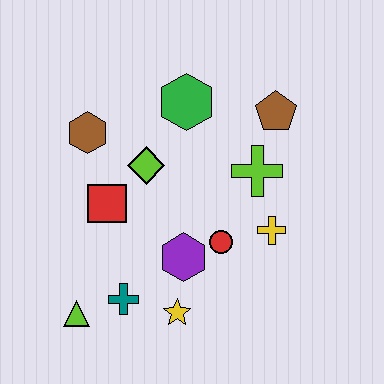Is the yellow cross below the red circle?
No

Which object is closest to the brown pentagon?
The lime cross is closest to the brown pentagon.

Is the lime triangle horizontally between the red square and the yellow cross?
No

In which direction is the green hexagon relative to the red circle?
The green hexagon is above the red circle.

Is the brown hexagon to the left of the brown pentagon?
Yes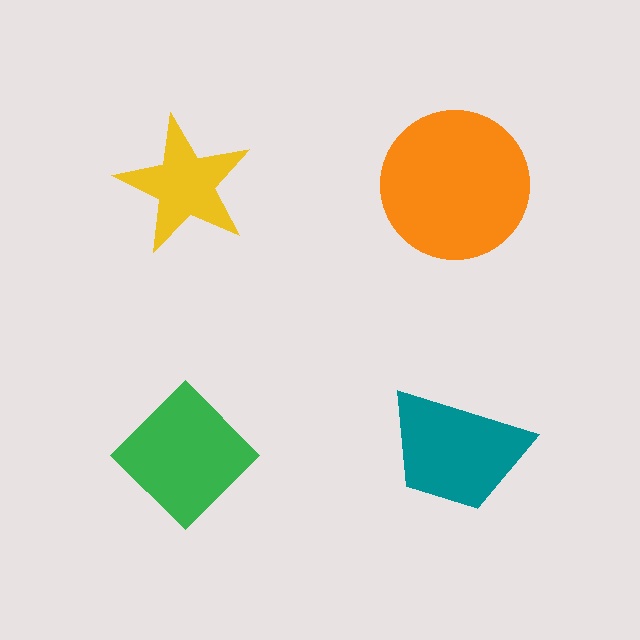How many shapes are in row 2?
2 shapes.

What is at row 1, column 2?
An orange circle.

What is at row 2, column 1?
A green diamond.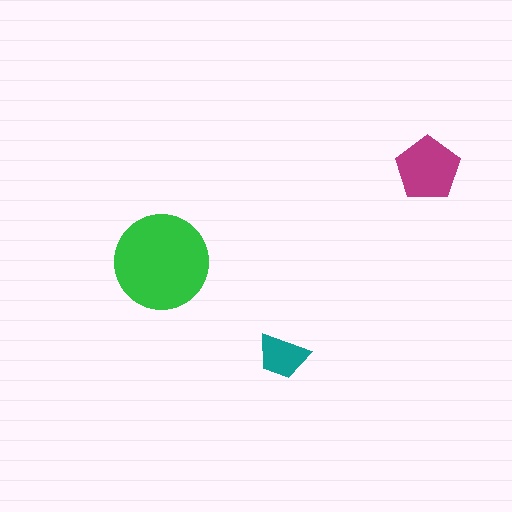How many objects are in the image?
There are 3 objects in the image.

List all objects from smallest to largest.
The teal trapezoid, the magenta pentagon, the green circle.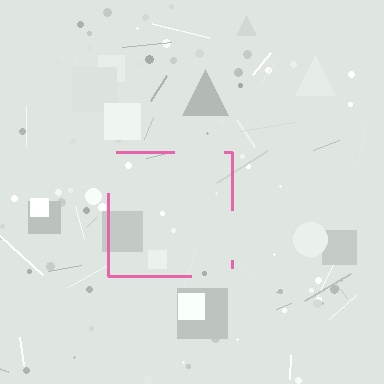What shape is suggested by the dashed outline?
The dashed outline suggests a square.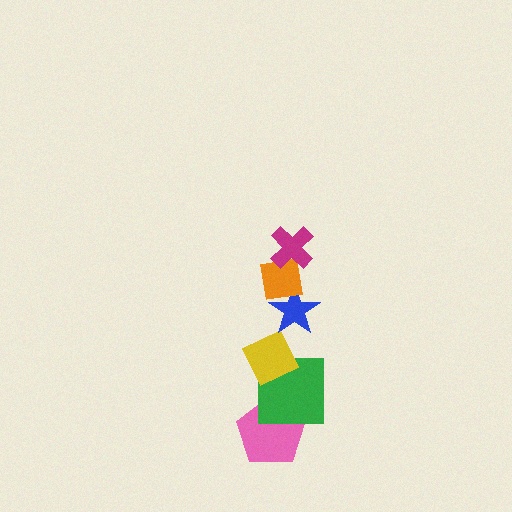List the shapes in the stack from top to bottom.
From top to bottom: the magenta cross, the orange square, the blue star, the yellow diamond, the green square, the pink pentagon.